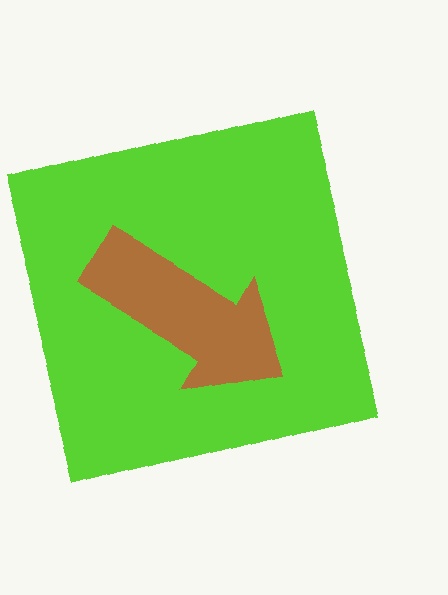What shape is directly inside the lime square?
The brown arrow.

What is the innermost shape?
The brown arrow.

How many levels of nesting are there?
2.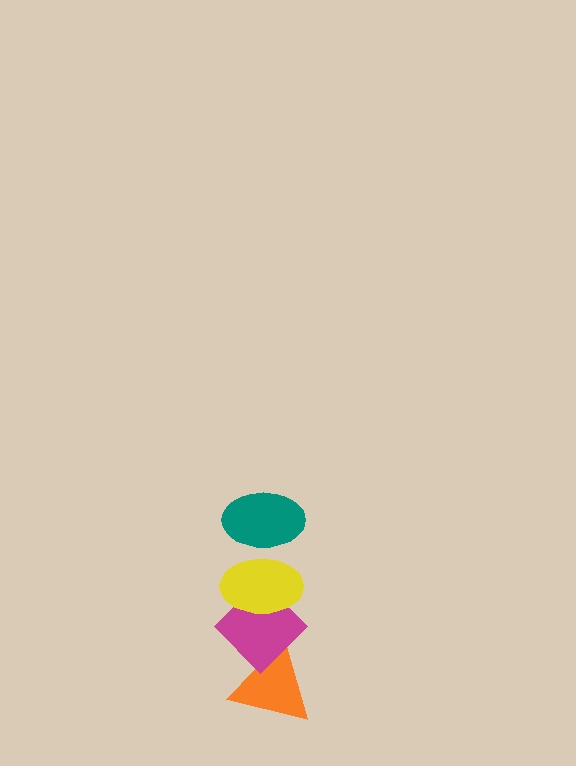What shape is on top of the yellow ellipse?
The teal ellipse is on top of the yellow ellipse.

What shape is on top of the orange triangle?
The magenta diamond is on top of the orange triangle.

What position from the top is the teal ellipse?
The teal ellipse is 1st from the top.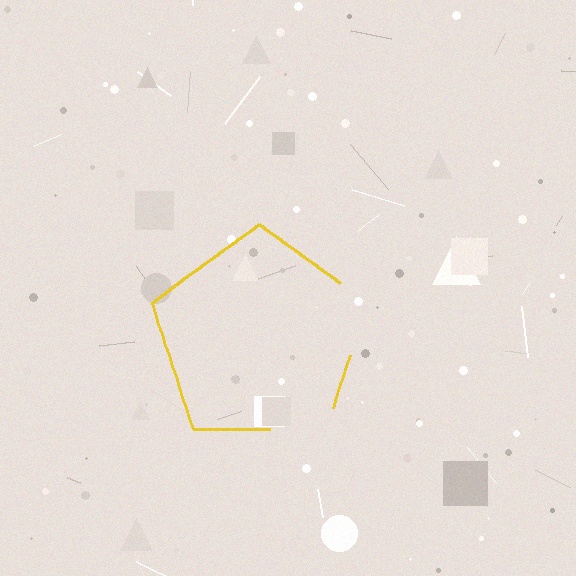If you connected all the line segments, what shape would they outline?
They would outline a pentagon.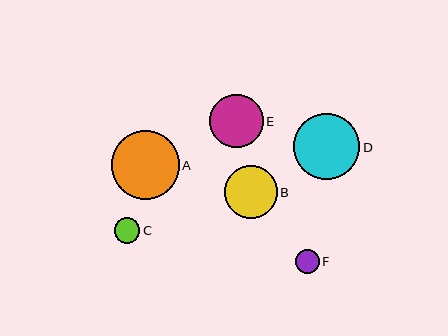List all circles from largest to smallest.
From largest to smallest: A, D, E, B, C, F.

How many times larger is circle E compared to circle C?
Circle E is approximately 2.1 times the size of circle C.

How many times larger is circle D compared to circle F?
Circle D is approximately 2.8 times the size of circle F.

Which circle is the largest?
Circle A is the largest with a size of approximately 68 pixels.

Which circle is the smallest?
Circle F is the smallest with a size of approximately 24 pixels.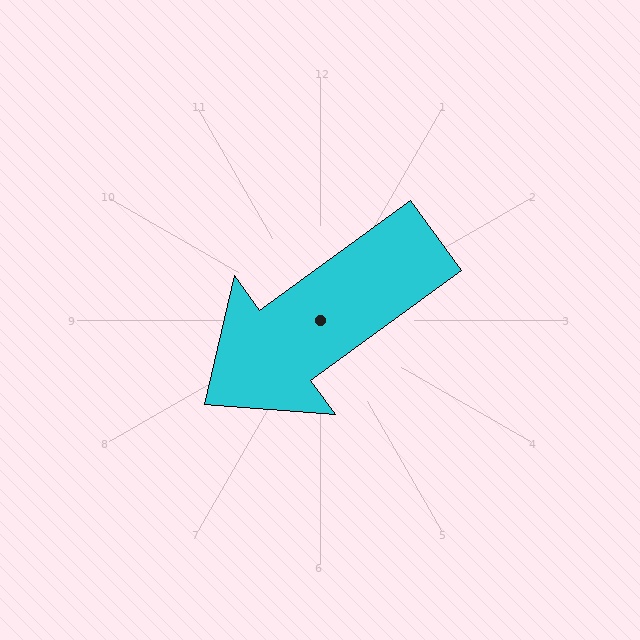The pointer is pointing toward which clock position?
Roughly 8 o'clock.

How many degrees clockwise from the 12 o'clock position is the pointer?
Approximately 234 degrees.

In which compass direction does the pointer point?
Southwest.